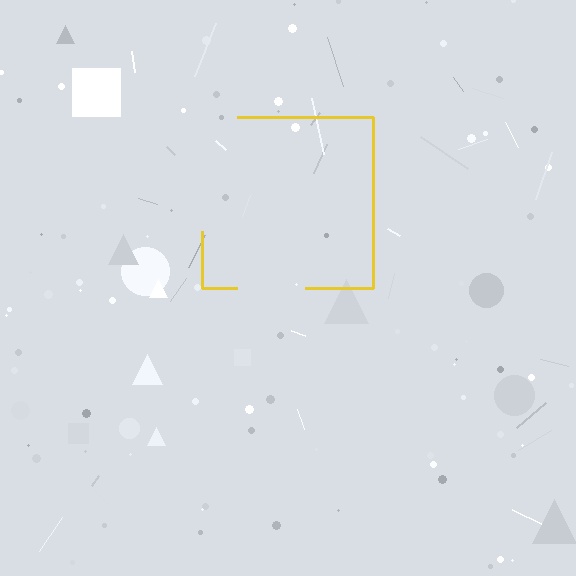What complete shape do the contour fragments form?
The contour fragments form a square.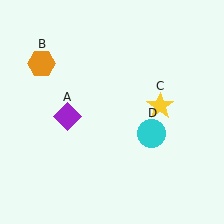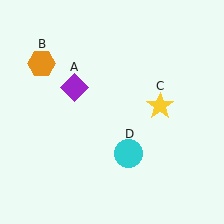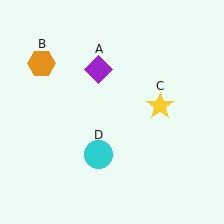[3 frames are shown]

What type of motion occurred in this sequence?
The purple diamond (object A), cyan circle (object D) rotated clockwise around the center of the scene.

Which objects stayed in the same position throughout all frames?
Orange hexagon (object B) and yellow star (object C) remained stationary.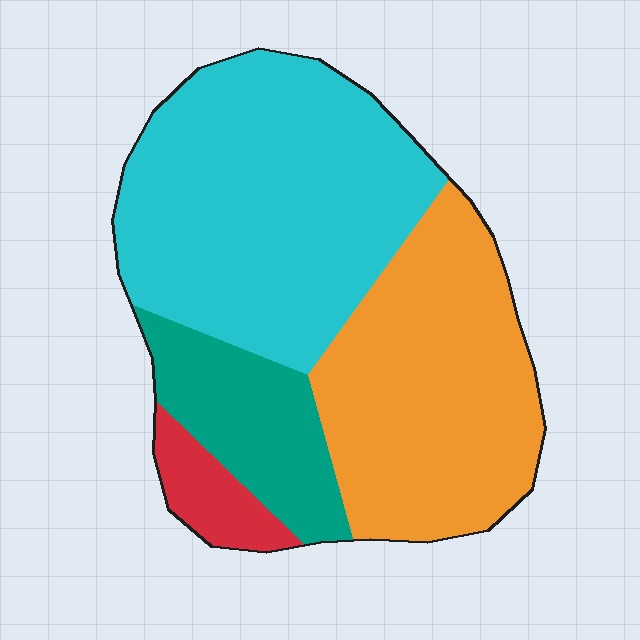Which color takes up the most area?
Cyan, at roughly 45%.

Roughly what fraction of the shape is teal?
Teal takes up about one sixth (1/6) of the shape.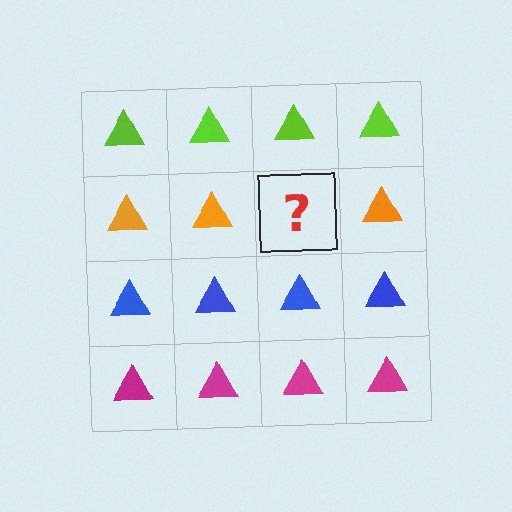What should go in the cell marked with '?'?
The missing cell should contain an orange triangle.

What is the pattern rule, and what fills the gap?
The rule is that each row has a consistent color. The gap should be filled with an orange triangle.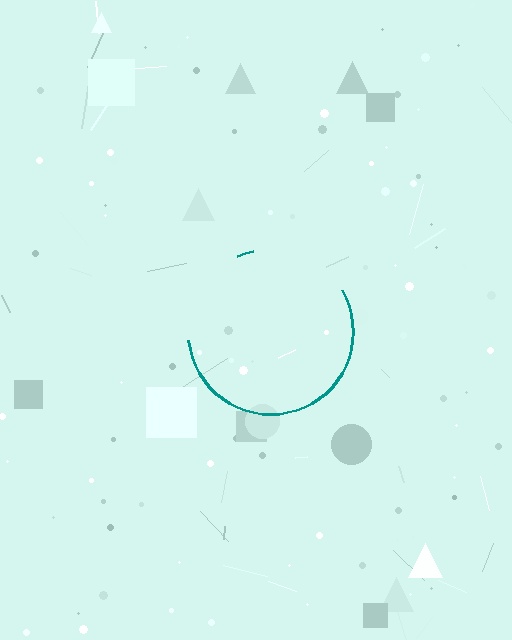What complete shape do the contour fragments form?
The contour fragments form a circle.